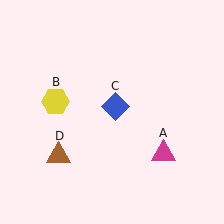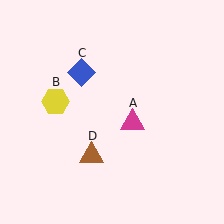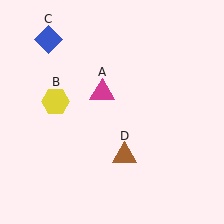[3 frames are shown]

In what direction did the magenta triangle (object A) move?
The magenta triangle (object A) moved up and to the left.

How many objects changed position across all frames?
3 objects changed position: magenta triangle (object A), blue diamond (object C), brown triangle (object D).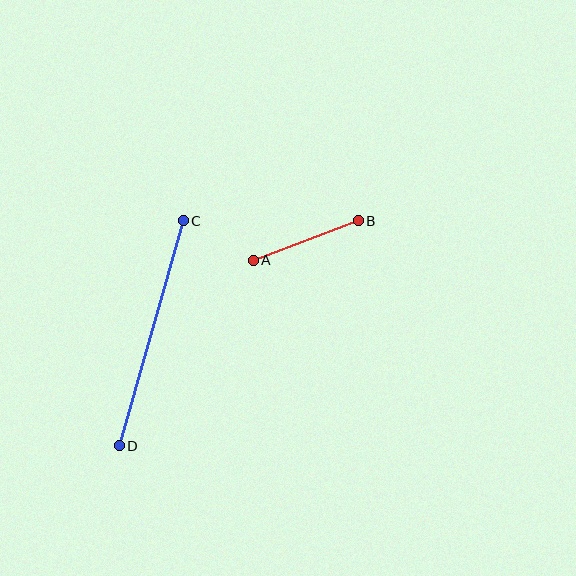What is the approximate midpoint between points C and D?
The midpoint is at approximately (151, 333) pixels.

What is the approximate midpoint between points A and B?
The midpoint is at approximately (306, 240) pixels.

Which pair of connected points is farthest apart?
Points C and D are farthest apart.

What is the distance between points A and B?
The distance is approximately 112 pixels.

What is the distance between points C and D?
The distance is approximately 234 pixels.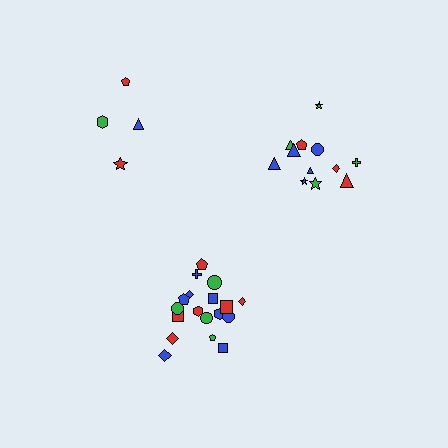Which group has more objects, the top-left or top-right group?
The top-right group.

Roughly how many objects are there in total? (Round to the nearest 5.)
Roughly 35 objects in total.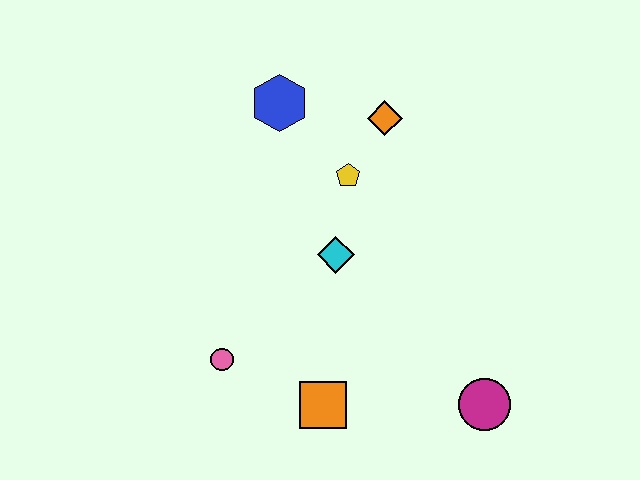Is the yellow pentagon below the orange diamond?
Yes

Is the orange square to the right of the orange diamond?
No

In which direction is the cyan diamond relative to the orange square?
The cyan diamond is above the orange square.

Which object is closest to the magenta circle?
The orange square is closest to the magenta circle.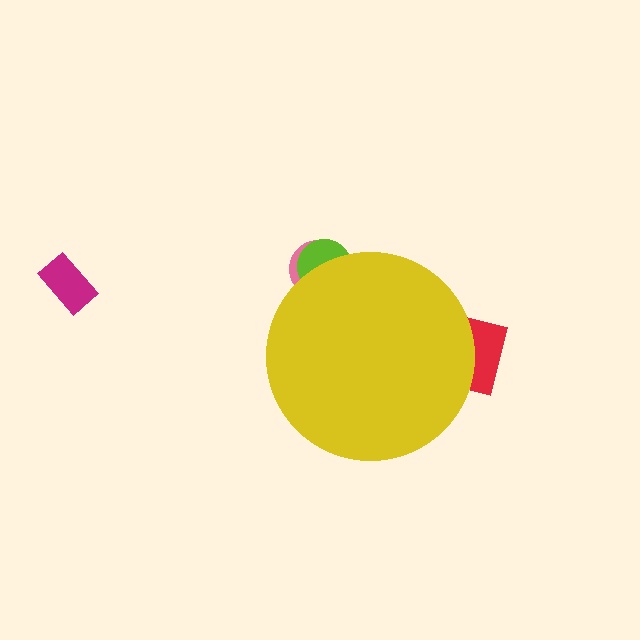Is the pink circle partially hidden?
Yes, the pink circle is partially hidden behind the yellow circle.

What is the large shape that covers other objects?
A yellow circle.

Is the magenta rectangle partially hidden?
No, the magenta rectangle is fully visible.